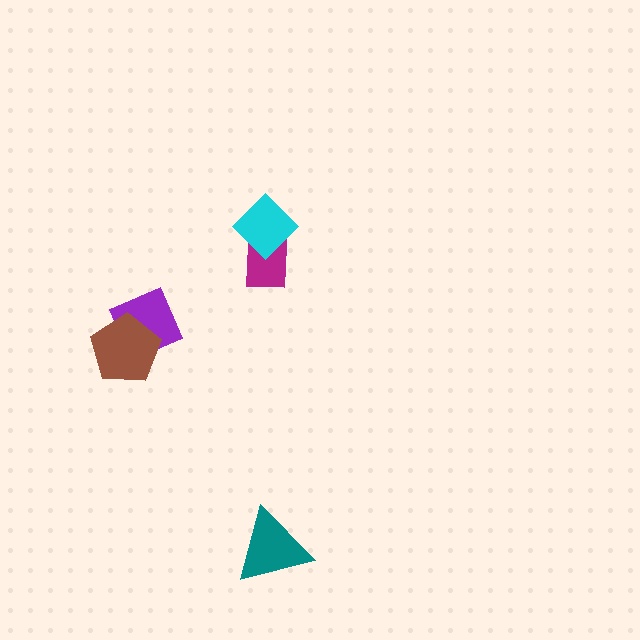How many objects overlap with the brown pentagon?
1 object overlaps with the brown pentagon.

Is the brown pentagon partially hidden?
No, no other shape covers it.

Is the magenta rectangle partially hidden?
Yes, it is partially covered by another shape.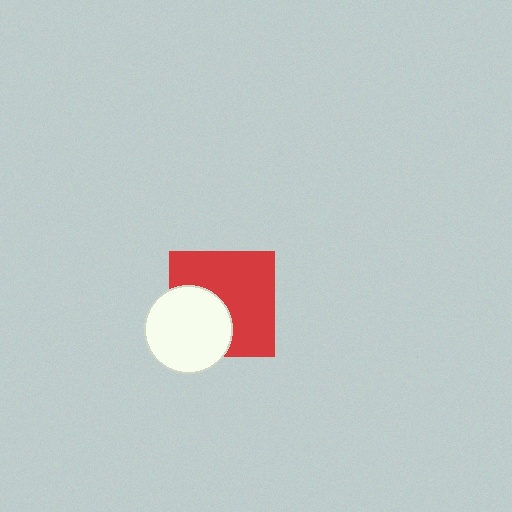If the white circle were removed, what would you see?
You would see the complete red square.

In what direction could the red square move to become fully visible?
The red square could move toward the upper-right. That would shift it out from behind the white circle entirely.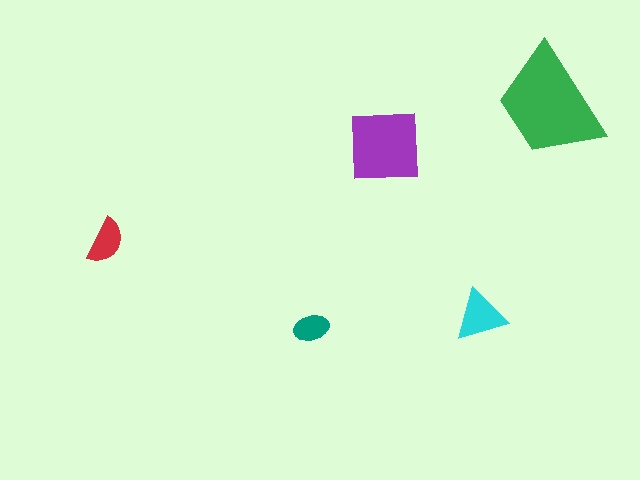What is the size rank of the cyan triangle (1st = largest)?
3rd.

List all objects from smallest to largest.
The teal ellipse, the red semicircle, the cyan triangle, the purple square, the green trapezoid.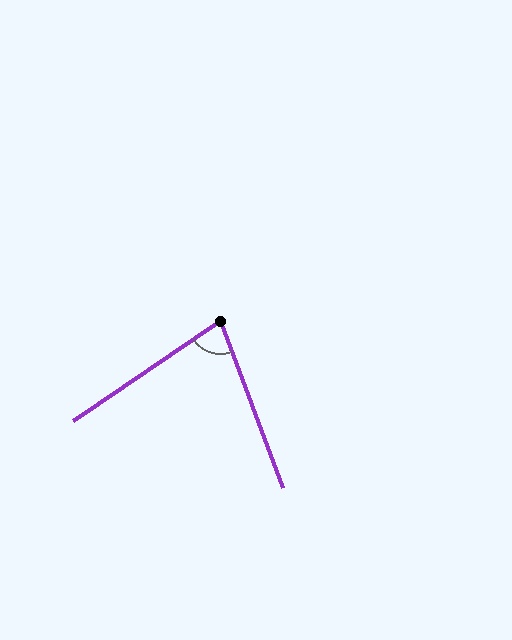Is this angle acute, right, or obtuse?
It is acute.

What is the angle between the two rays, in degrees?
Approximately 76 degrees.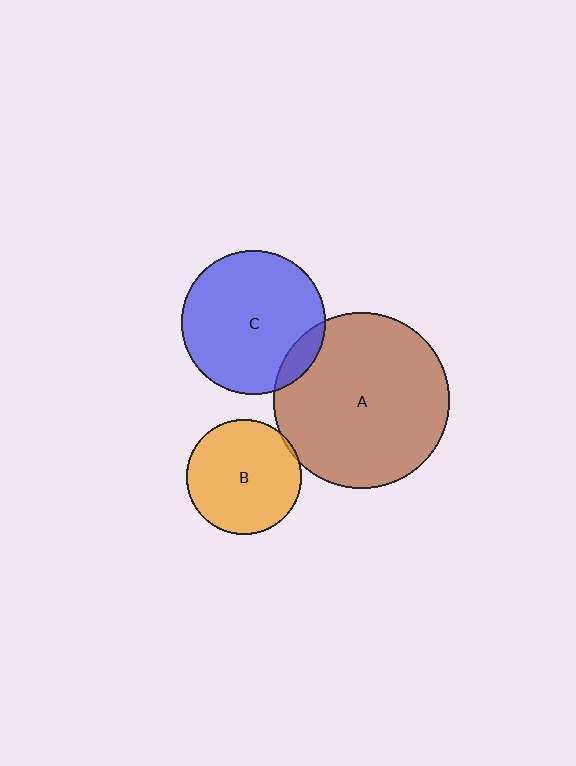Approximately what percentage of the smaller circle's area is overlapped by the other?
Approximately 5%.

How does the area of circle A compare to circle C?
Approximately 1.5 times.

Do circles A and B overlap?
Yes.